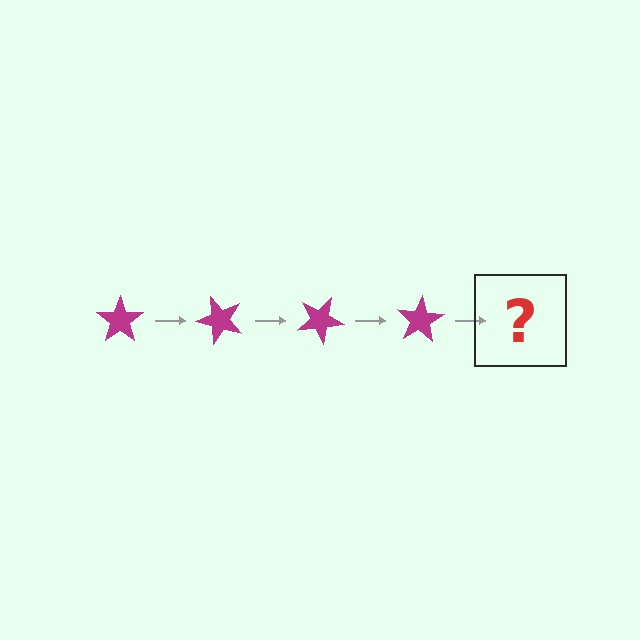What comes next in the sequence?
The next element should be a magenta star rotated 200 degrees.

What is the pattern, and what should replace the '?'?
The pattern is that the star rotates 50 degrees each step. The '?' should be a magenta star rotated 200 degrees.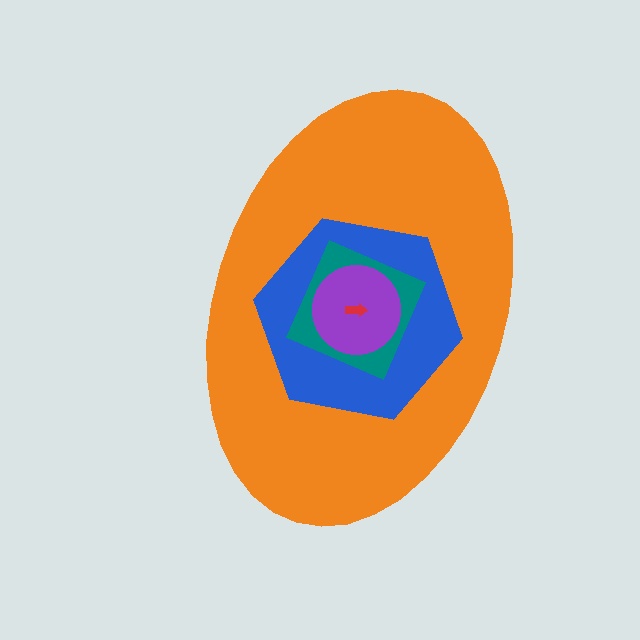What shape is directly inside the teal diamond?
The purple circle.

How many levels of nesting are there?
5.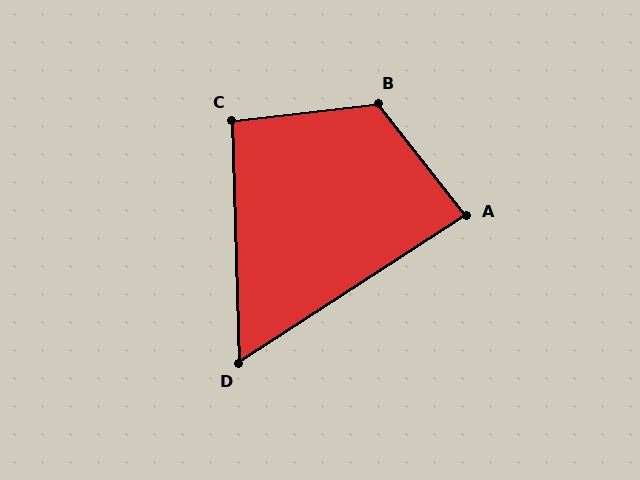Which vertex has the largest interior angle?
B, at approximately 122 degrees.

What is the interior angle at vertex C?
Approximately 95 degrees (obtuse).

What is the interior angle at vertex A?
Approximately 85 degrees (acute).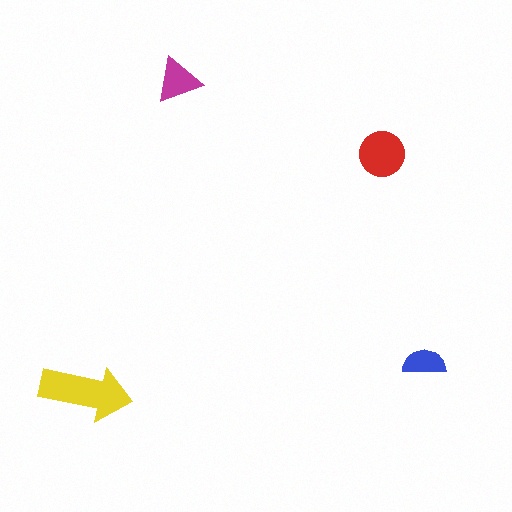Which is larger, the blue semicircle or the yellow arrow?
The yellow arrow.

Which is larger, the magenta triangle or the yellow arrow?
The yellow arrow.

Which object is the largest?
The yellow arrow.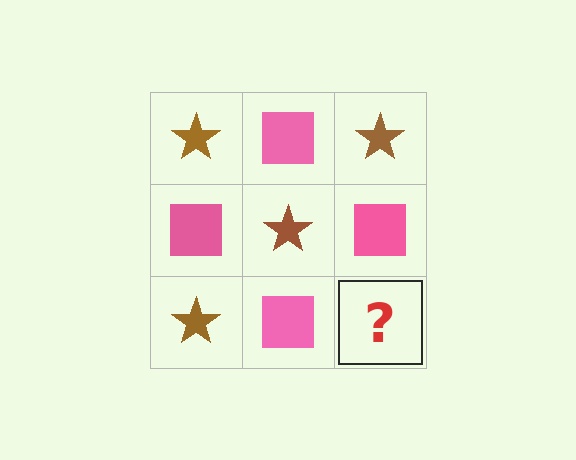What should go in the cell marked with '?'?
The missing cell should contain a brown star.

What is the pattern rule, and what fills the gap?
The rule is that it alternates brown star and pink square in a checkerboard pattern. The gap should be filled with a brown star.